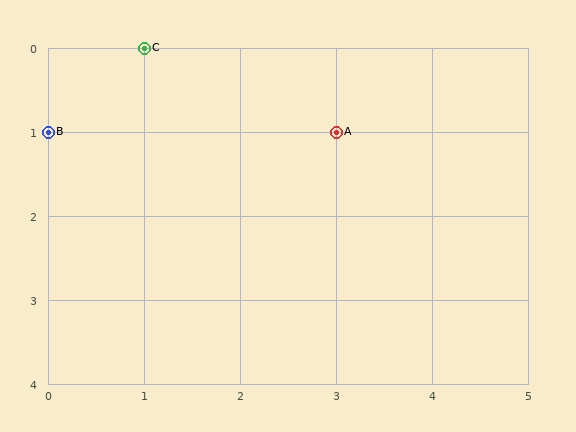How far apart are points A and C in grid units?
Points A and C are 2 columns and 1 row apart (about 2.2 grid units diagonally).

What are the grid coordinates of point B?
Point B is at grid coordinates (0, 1).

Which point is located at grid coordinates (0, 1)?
Point B is at (0, 1).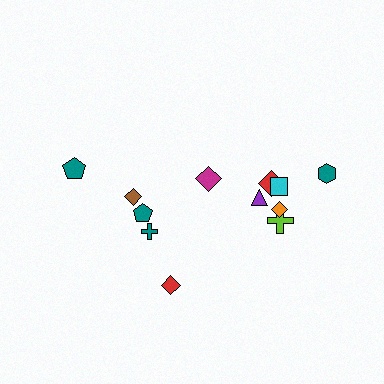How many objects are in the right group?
There are 7 objects.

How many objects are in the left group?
There are 5 objects.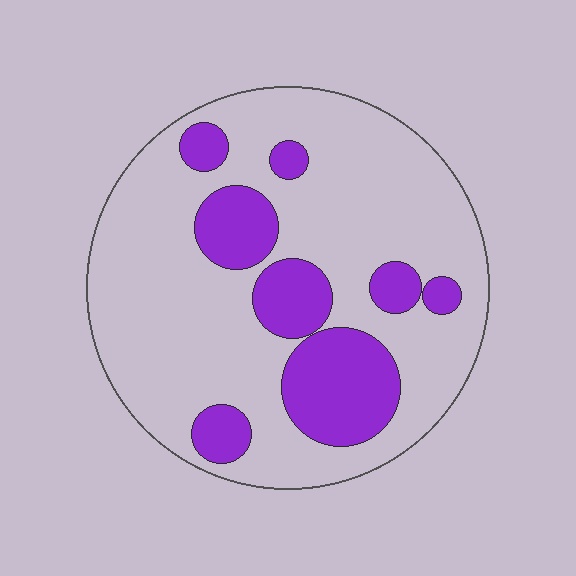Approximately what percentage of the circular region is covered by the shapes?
Approximately 25%.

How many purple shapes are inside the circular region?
8.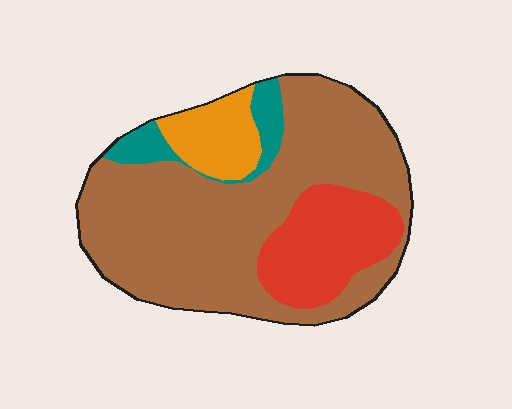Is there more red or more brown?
Brown.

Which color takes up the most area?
Brown, at roughly 65%.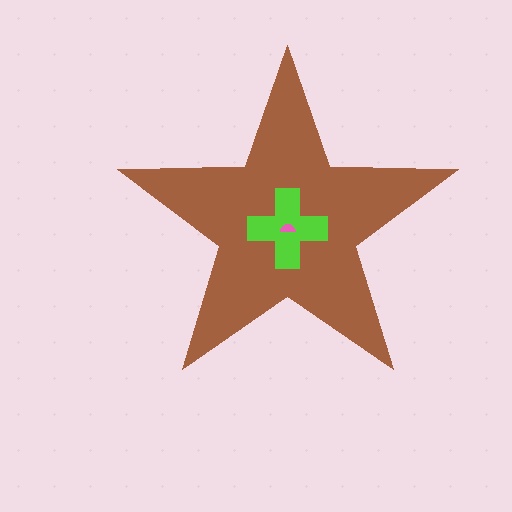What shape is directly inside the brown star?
The lime cross.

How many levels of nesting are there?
3.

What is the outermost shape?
The brown star.